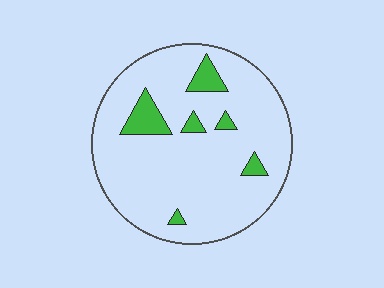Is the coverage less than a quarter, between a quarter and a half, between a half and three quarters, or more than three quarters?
Less than a quarter.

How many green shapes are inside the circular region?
6.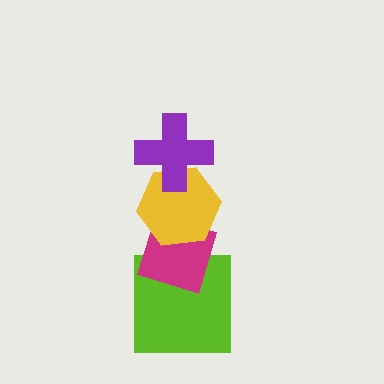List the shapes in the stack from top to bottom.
From top to bottom: the purple cross, the yellow hexagon, the magenta diamond, the lime square.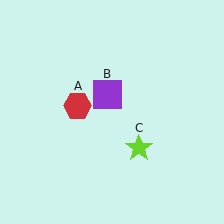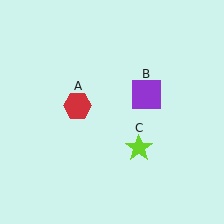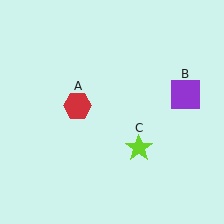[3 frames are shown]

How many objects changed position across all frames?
1 object changed position: purple square (object B).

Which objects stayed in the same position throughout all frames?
Red hexagon (object A) and lime star (object C) remained stationary.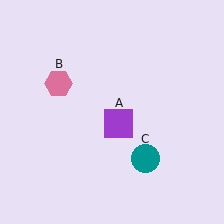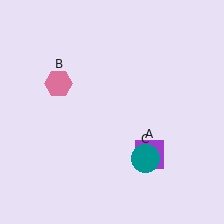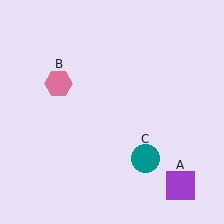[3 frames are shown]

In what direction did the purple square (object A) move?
The purple square (object A) moved down and to the right.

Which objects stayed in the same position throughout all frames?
Pink hexagon (object B) and teal circle (object C) remained stationary.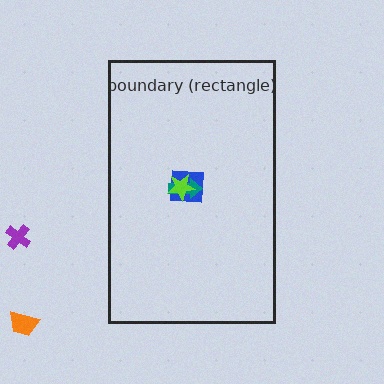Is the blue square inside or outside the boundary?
Inside.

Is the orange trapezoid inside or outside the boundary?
Outside.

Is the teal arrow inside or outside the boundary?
Inside.